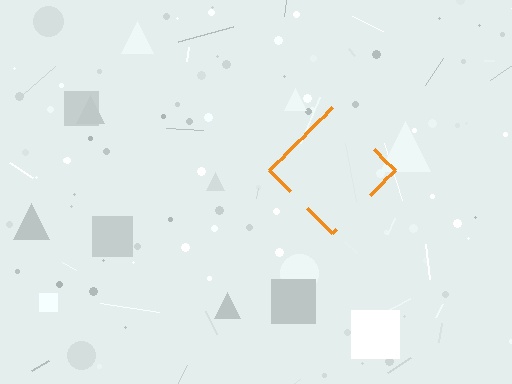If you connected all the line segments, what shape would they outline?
They would outline a diamond.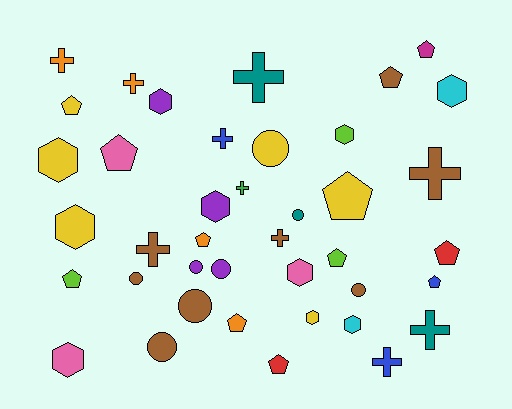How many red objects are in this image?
There are 2 red objects.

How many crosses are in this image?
There are 10 crosses.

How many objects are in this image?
There are 40 objects.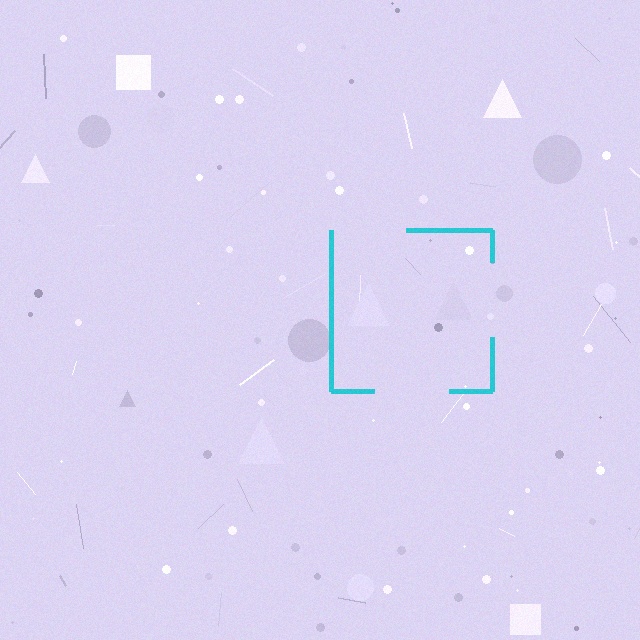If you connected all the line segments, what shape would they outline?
They would outline a square.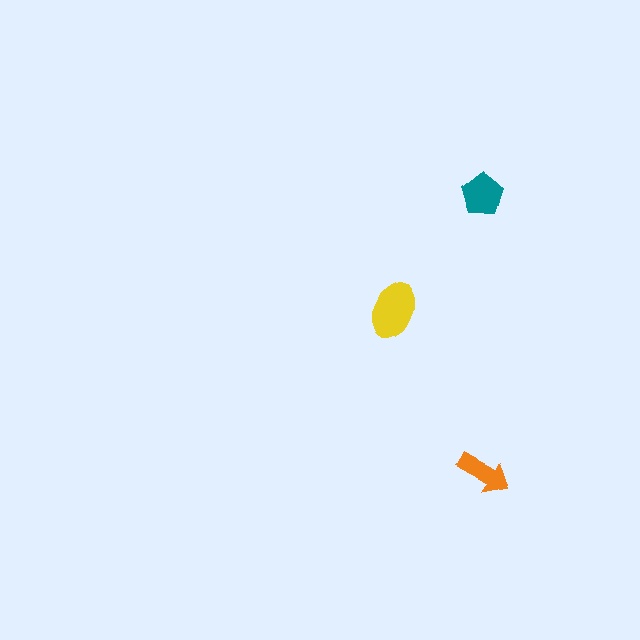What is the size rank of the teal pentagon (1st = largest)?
2nd.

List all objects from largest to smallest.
The yellow ellipse, the teal pentagon, the orange arrow.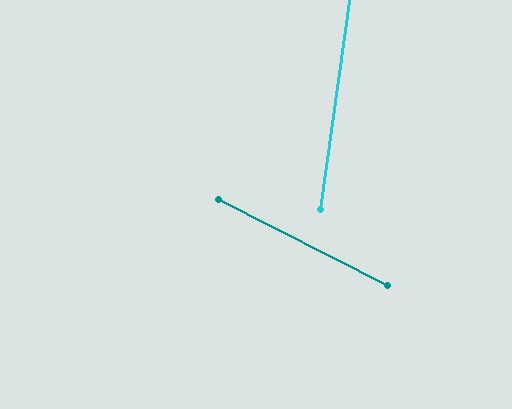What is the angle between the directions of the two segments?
Approximately 71 degrees.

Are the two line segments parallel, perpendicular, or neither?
Neither parallel nor perpendicular — they differ by about 71°.